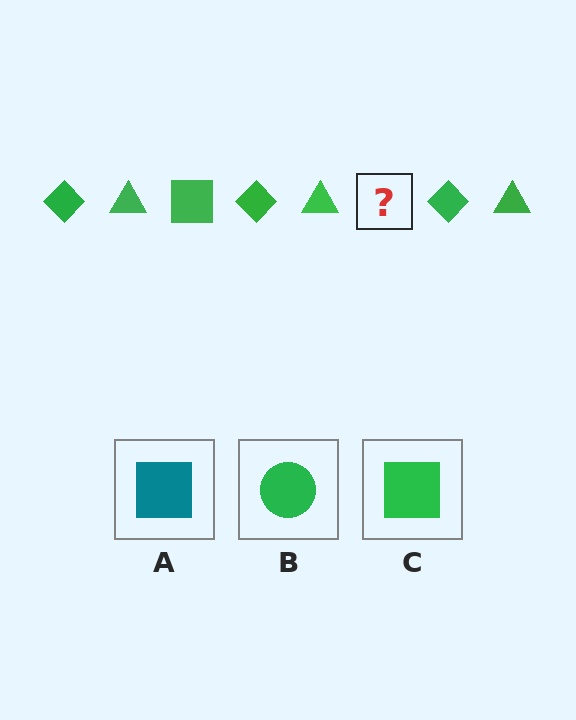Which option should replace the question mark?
Option C.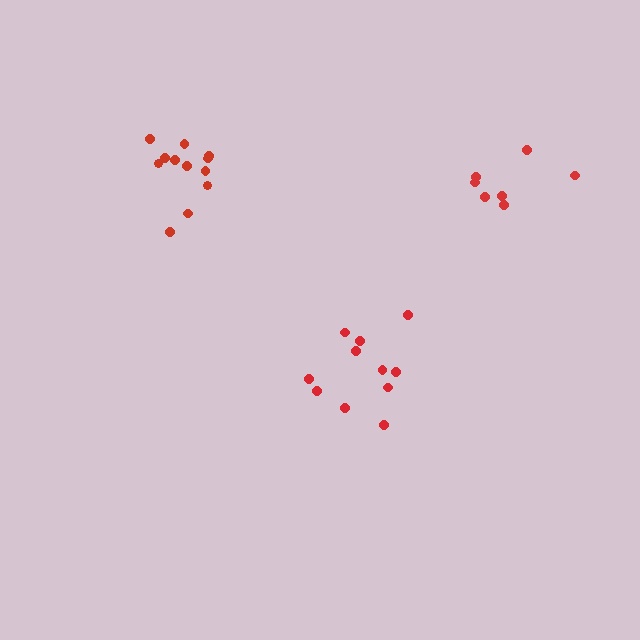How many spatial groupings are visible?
There are 3 spatial groupings.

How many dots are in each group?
Group 1: 11 dots, Group 2: 12 dots, Group 3: 7 dots (30 total).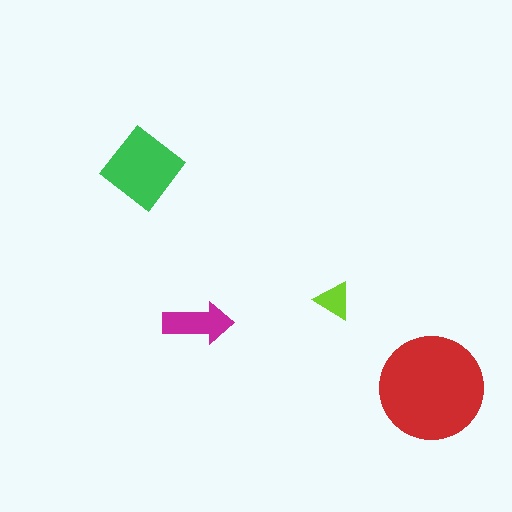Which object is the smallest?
The lime triangle.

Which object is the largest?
The red circle.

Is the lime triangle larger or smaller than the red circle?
Smaller.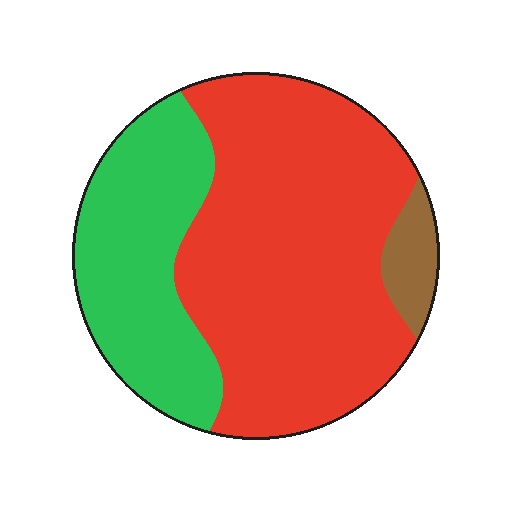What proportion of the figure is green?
Green covers 31% of the figure.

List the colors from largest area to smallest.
From largest to smallest: red, green, brown.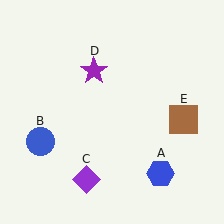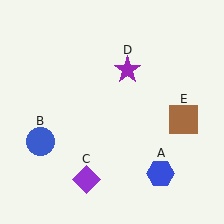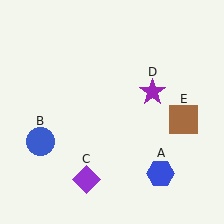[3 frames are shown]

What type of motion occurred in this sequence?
The purple star (object D) rotated clockwise around the center of the scene.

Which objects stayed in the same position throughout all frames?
Blue hexagon (object A) and blue circle (object B) and purple diamond (object C) and brown square (object E) remained stationary.